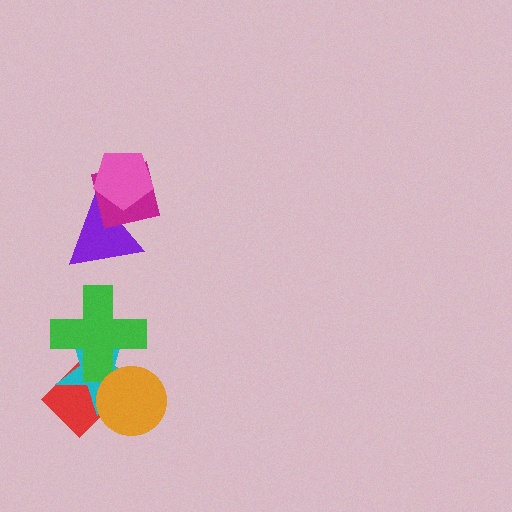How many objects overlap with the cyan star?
3 objects overlap with the cyan star.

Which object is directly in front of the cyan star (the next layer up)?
The green cross is directly in front of the cyan star.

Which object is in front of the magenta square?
The pink pentagon is in front of the magenta square.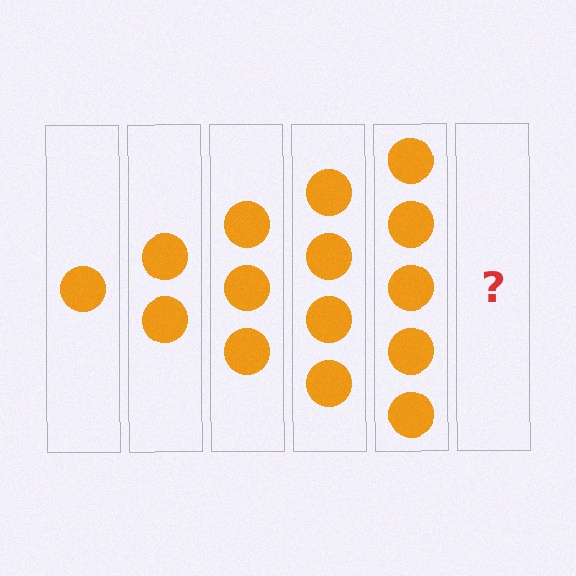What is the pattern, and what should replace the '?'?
The pattern is that each step adds one more circle. The '?' should be 6 circles.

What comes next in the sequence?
The next element should be 6 circles.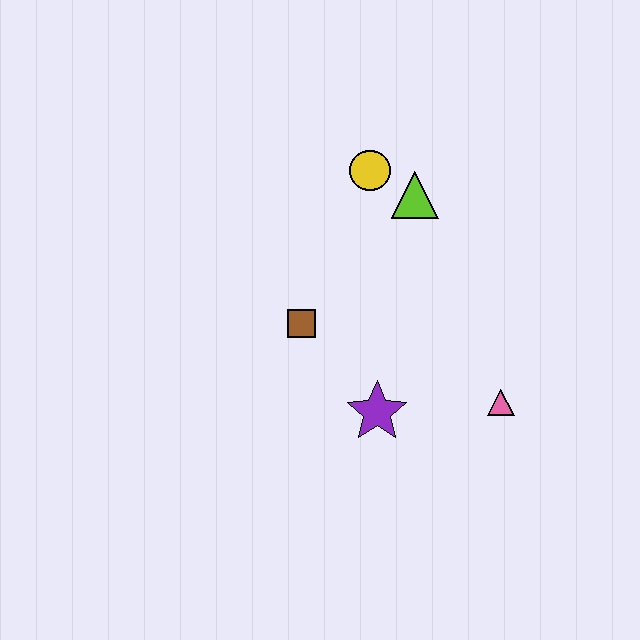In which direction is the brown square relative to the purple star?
The brown square is above the purple star.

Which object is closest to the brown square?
The purple star is closest to the brown square.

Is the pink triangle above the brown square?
No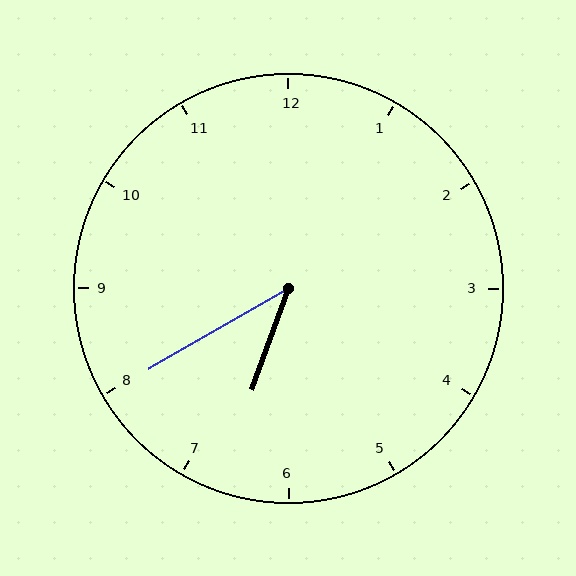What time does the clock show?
6:40.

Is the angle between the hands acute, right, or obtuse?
It is acute.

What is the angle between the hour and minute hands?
Approximately 40 degrees.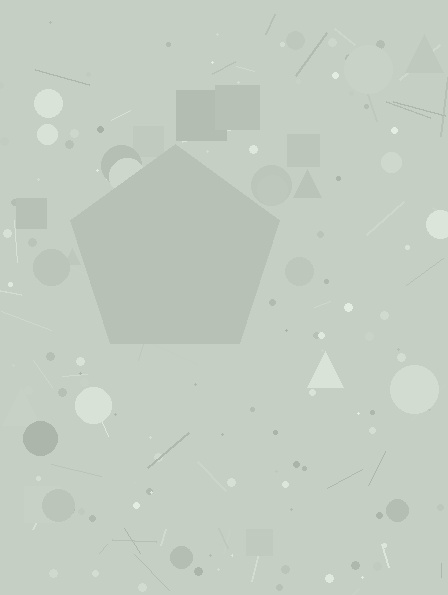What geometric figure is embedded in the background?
A pentagon is embedded in the background.